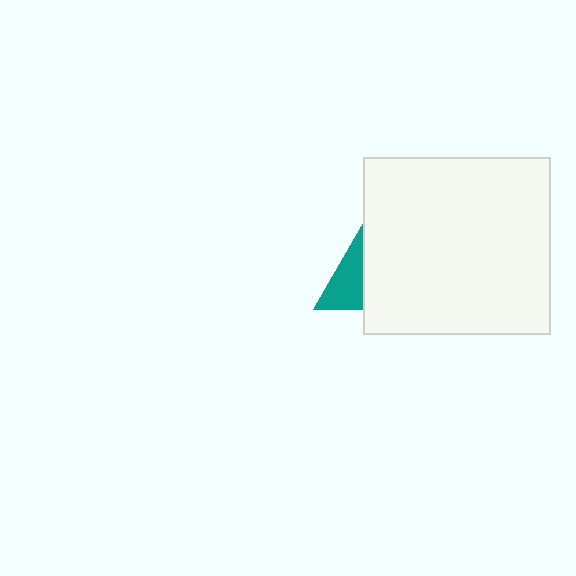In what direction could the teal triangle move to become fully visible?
The teal triangle could move left. That would shift it out from behind the white rectangle entirely.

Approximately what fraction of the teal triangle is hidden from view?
Roughly 68% of the teal triangle is hidden behind the white rectangle.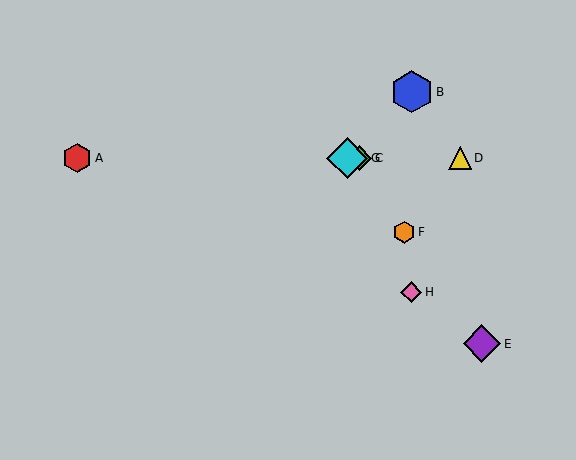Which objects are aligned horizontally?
Objects A, C, D, G are aligned horizontally.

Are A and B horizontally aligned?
No, A is at y≈158 and B is at y≈92.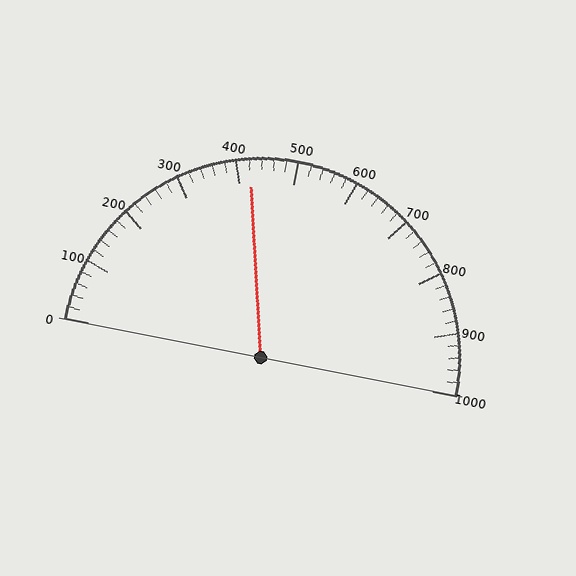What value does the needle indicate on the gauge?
The needle indicates approximately 420.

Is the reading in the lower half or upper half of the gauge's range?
The reading is in the lower half of the range (0 to 1000).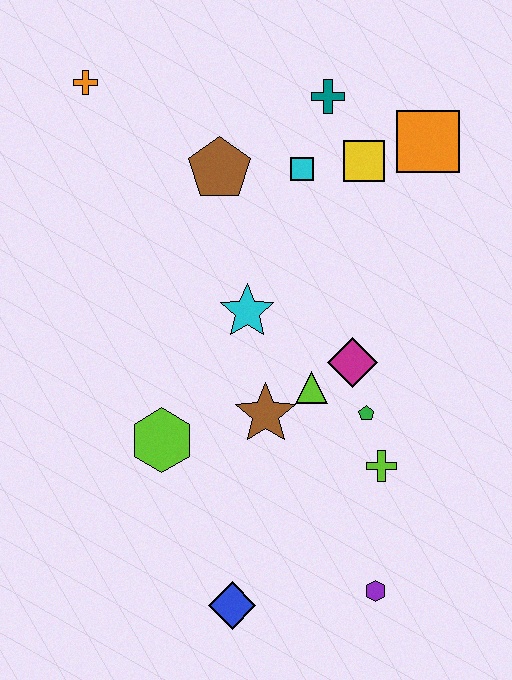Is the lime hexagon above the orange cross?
No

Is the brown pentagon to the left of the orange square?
Yes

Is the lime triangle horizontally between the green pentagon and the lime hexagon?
Yes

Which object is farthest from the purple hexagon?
The orange cross is farthest from the purple hexagon.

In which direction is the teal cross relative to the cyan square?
The teal cross is above the cyan square.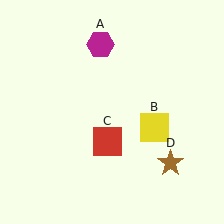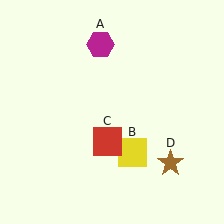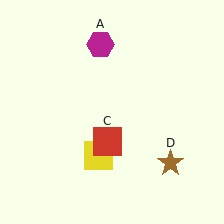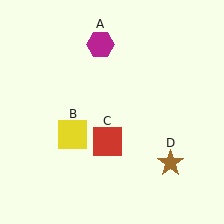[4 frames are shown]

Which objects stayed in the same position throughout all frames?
Magenta hexagon (object A) and red square (object C) and brown star (object D) remained stationary.